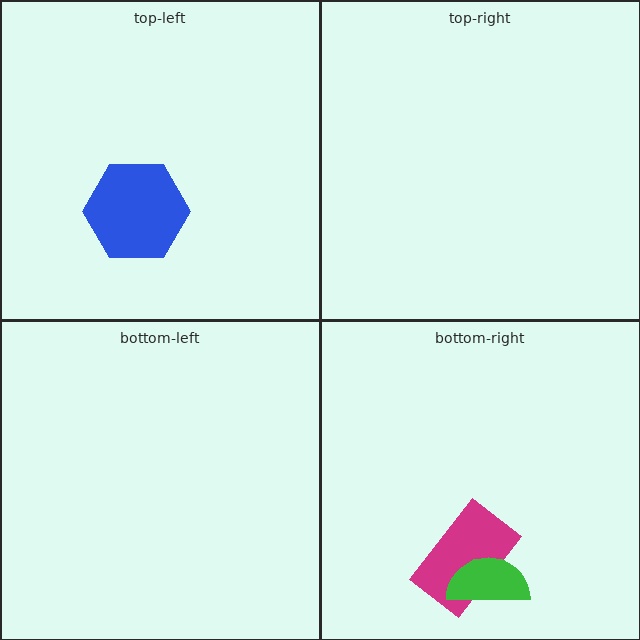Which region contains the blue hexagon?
The top-left region.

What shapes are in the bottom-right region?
The magenta rectangle, the green semicircle.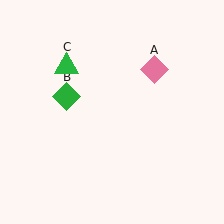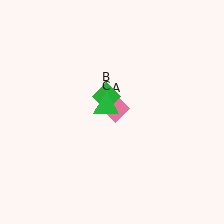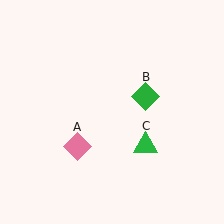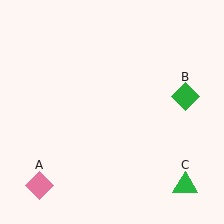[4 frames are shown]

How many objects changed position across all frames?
3 objects changed position: pink diamond (object A), green diamond (object B), green triangle (object C).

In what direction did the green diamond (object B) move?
The green diamond (object B) moved right.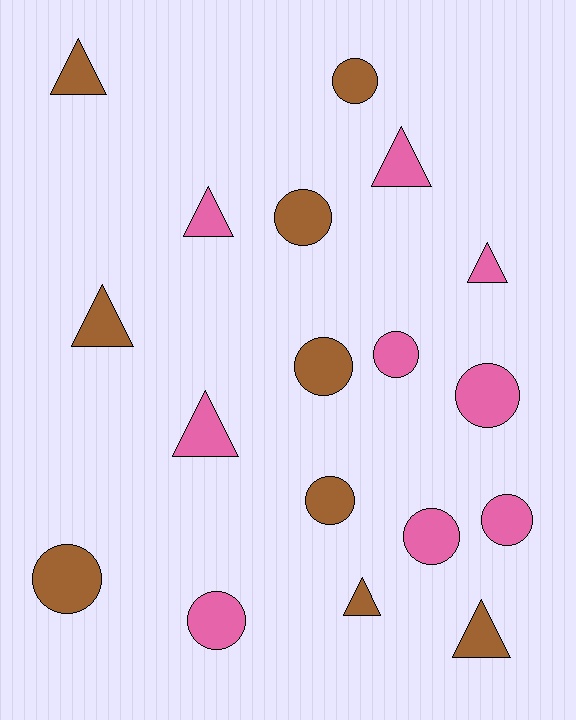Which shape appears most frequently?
Circle, with 10 objects.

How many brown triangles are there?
There are 4 brown triangles.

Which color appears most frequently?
Pink, with 9 objects.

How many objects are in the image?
There are 18 objects.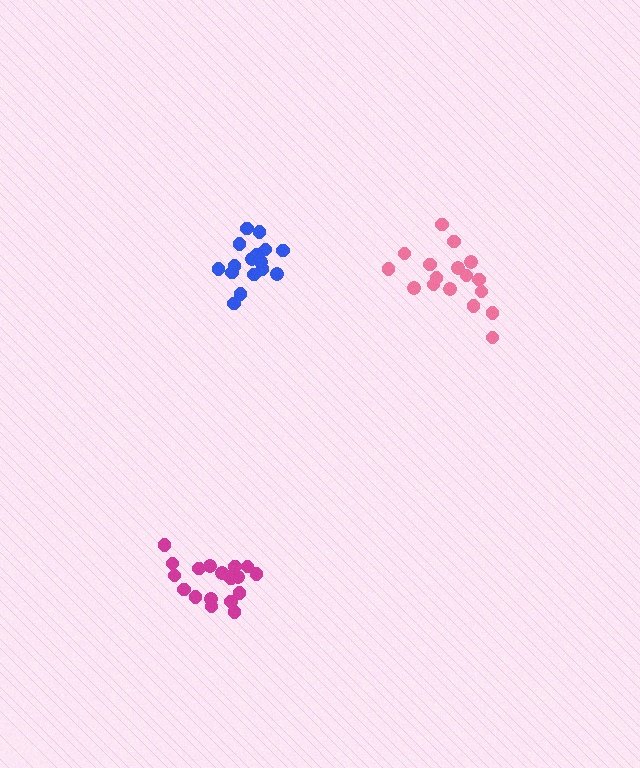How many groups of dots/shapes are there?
There are 3 groups.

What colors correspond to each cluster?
The clusters are colored: magenta, blue, pink.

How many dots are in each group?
Group 1: 19 dots, Group 2: 16 dots, Group 3: 17 dots (52 total).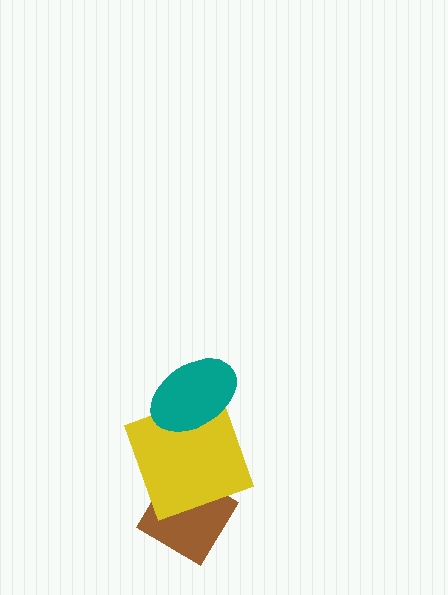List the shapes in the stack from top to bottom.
From top to bottom: the teal ellipse, the yellow square, the brown diamond.